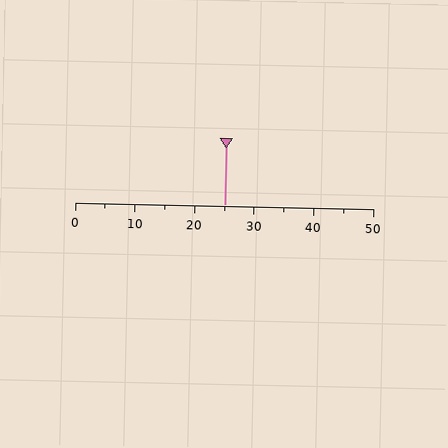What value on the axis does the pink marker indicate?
The marker indicates approximately 25.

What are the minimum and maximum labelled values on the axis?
The axis runs from 0 to 50.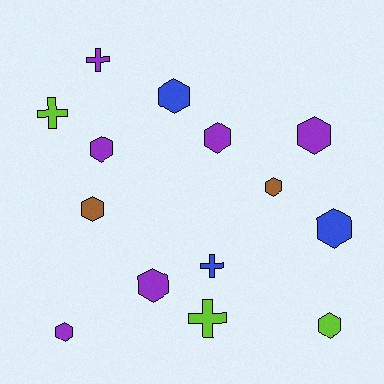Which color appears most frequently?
Purple, with 6 objects.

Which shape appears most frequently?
Hexagon, with 10 objects.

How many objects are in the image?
There are 14 objects.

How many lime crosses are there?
There are 2 lime crosses.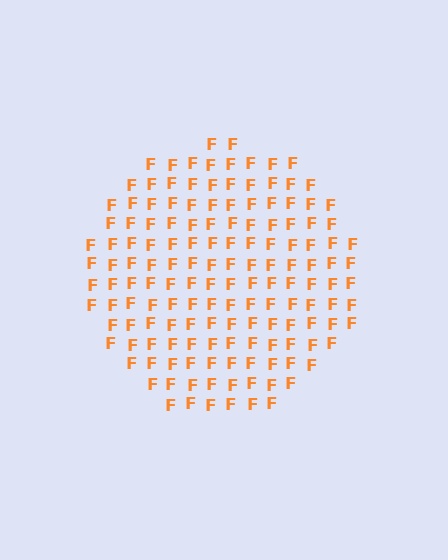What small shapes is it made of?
It is made of small letter F's.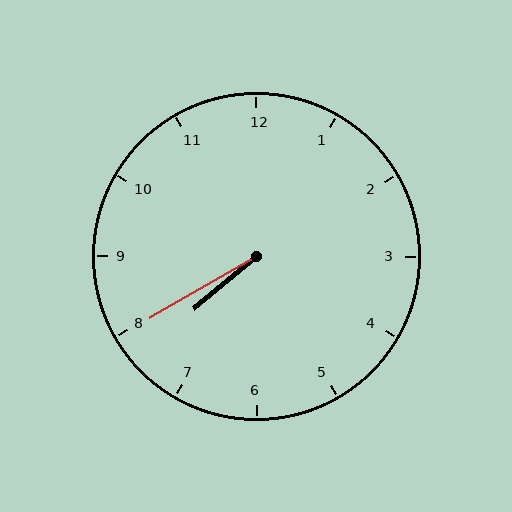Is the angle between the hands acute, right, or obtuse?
It is acute.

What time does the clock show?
7:40.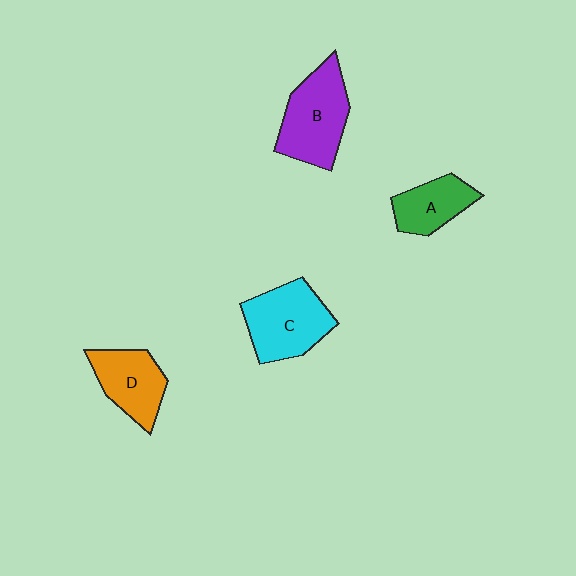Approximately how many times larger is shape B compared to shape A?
Approximately 1.6 times.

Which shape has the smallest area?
Shape A (green).